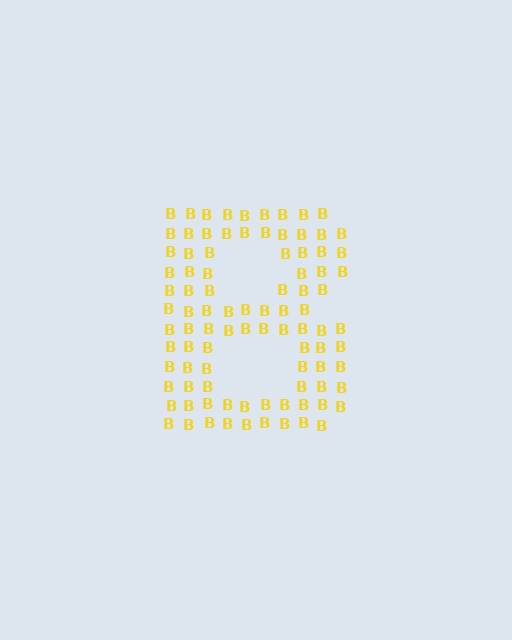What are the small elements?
The small elements are letter B's.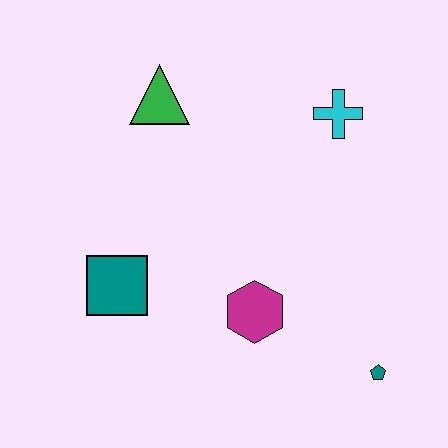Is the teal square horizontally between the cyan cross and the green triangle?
No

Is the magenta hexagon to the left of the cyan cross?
Yes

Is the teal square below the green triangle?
Yes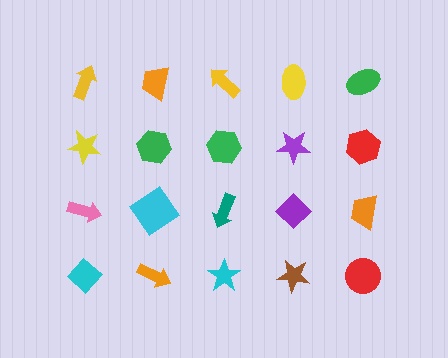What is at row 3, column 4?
A purple diamond.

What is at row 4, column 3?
A cyan star.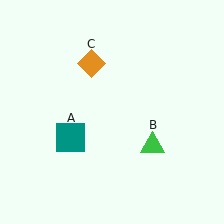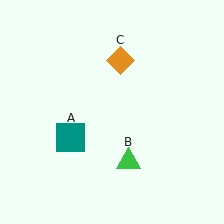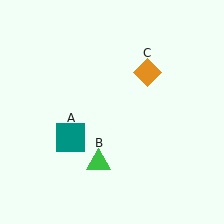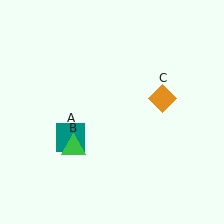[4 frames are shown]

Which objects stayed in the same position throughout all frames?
Teal square (object A) remained stationary.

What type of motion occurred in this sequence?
The green triangle (object B), orange diamond (object C) rotated clockwise around the center of the scene.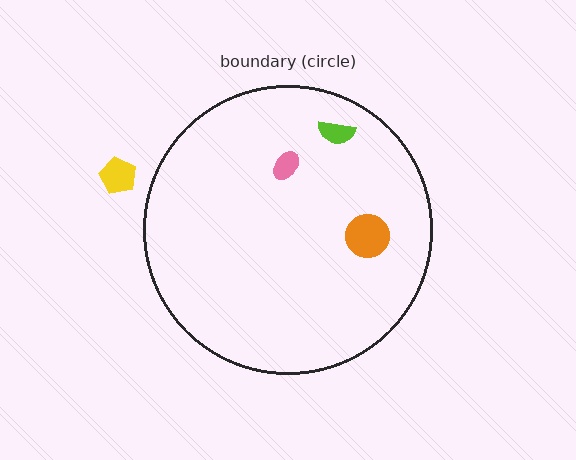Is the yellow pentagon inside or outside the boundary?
Outside.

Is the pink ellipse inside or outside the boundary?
Inside.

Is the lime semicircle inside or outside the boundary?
Inside.